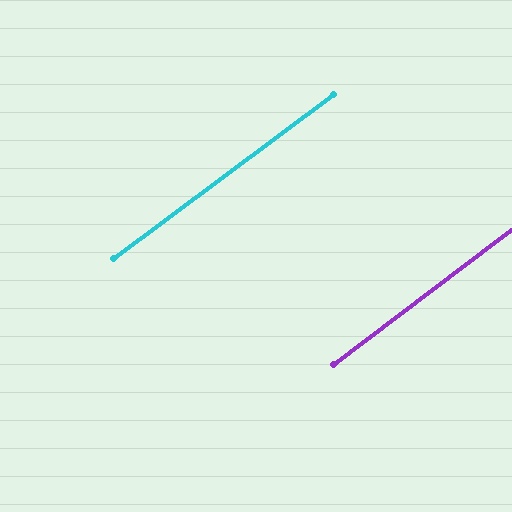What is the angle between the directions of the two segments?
Approximately 0 degrees.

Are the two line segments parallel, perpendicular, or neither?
Parallel — their directions differ by only 0.3°.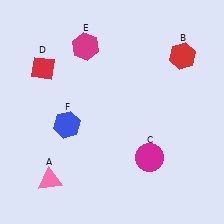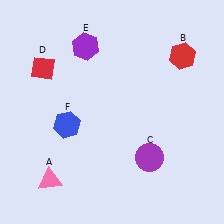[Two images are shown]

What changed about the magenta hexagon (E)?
In Image 1, E is magenta. In Image 2, it changed to purple.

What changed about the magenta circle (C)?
In Image 1, C is magenta. In Image 2, it changed to purple.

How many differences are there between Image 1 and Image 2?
There are 2 differences between the two images.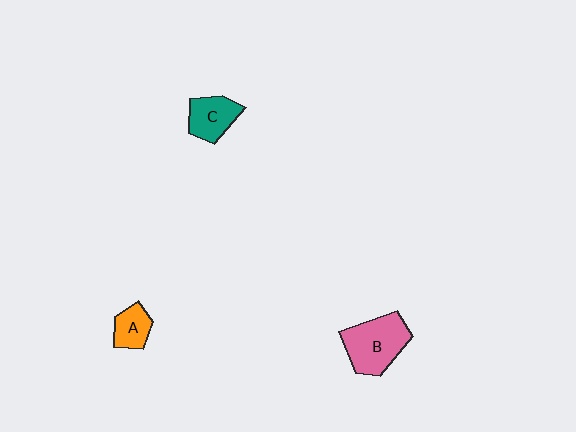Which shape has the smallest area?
Shape A (orange).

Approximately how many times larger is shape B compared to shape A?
Approximately 2.1 times.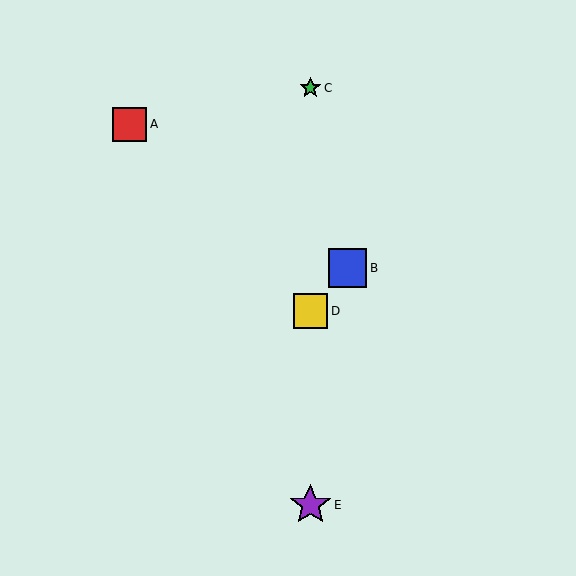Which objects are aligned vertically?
Objects C, D, E are aligned vertically.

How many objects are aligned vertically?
3 objects (C, D, E) are aligned vertically.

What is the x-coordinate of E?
Object E is at x≈310.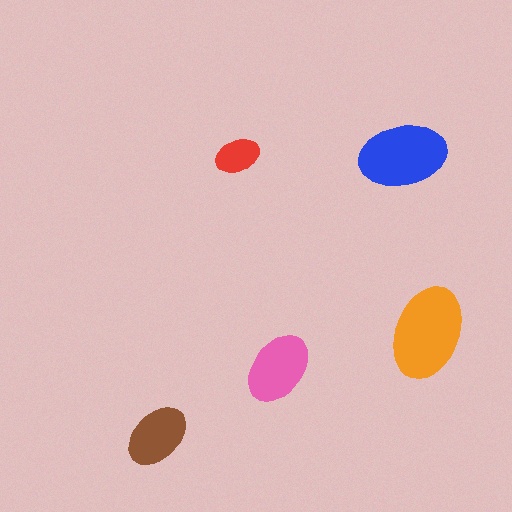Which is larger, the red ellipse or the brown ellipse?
The brown one.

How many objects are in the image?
There are 5 objects in the image.